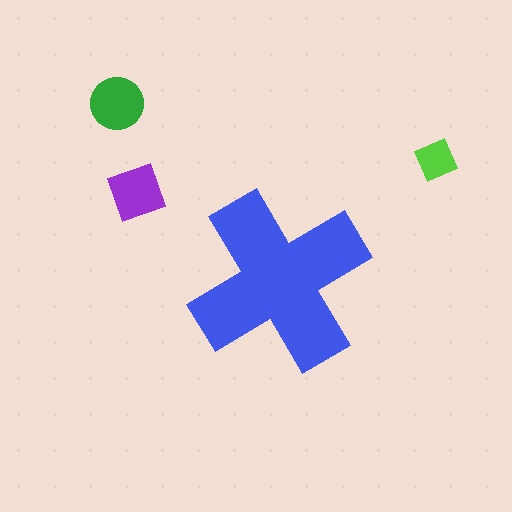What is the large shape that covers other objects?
A blue cross.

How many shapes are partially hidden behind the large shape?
0 shapes are partially hidden.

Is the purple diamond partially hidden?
No, the purple diamond is fully visible.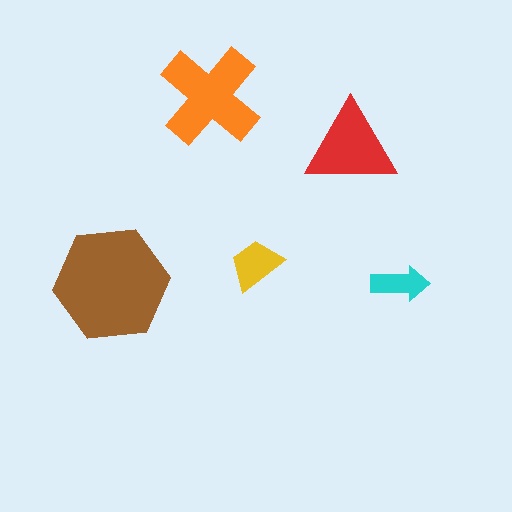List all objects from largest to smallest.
The brown hexagon, the orange cross, the red triangle, the yellow trapezoid, the cyan arrow.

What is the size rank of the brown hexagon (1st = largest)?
1st.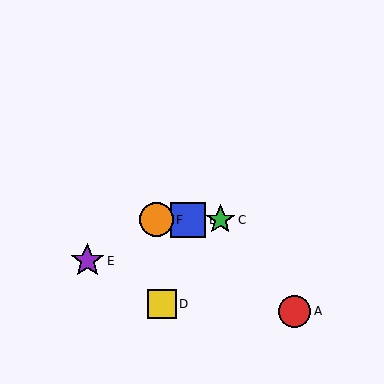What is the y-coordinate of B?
Object B is at y≈220.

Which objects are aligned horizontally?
Objects B, C, F are aligned horizontally.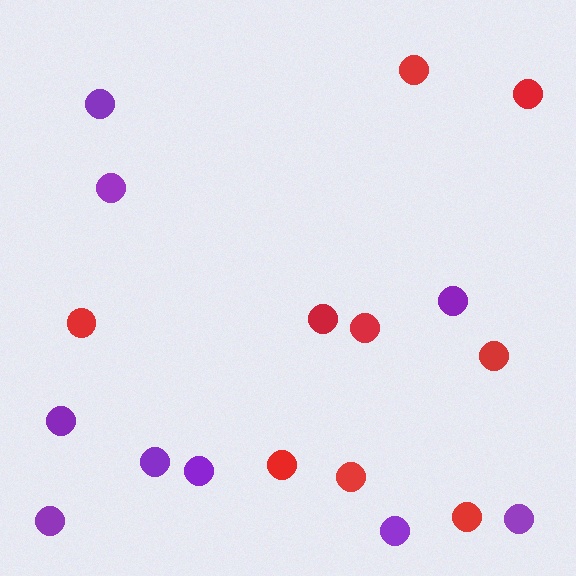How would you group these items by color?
There are 2 groups: one group of red circles (9) and one group of purple circles (9).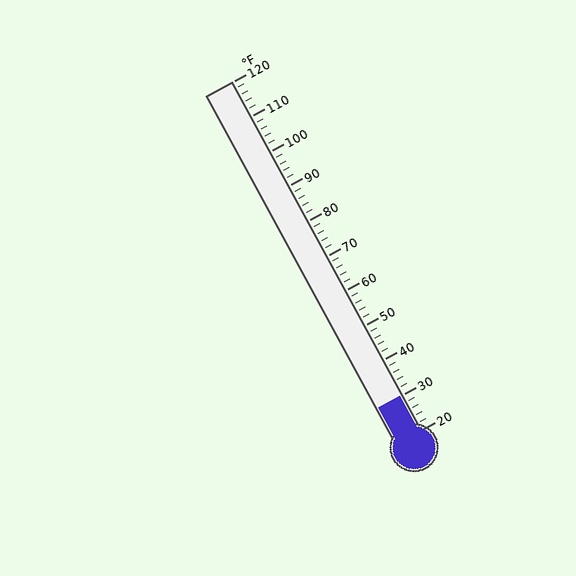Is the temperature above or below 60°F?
The temperature is below 60°F.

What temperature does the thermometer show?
The thermometer shows approximately 30°F.